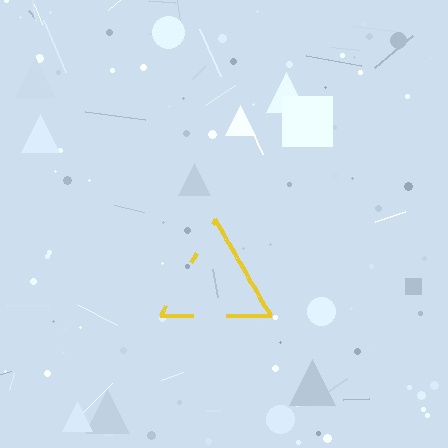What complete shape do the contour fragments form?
The contour fragments form a triangle.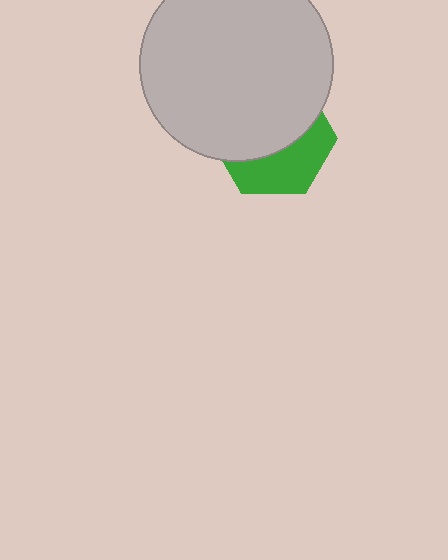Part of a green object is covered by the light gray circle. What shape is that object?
It is a hexagon.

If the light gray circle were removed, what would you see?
You would see the complete green hexagon.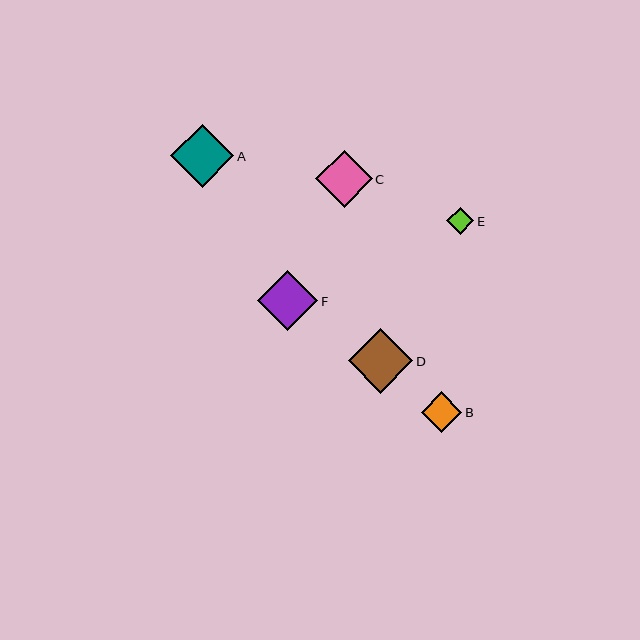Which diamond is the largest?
Diamond D is the largest with a size of approximately 64 pixels.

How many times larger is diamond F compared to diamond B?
Diamond F is approximately 1.5 times the size of diamond B.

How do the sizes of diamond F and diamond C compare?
Diamond F and diamond C are approximately the same size.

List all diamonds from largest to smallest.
From largest to smallest: D, A, F, C, B, E.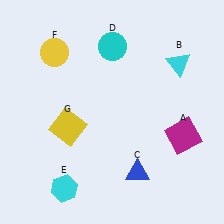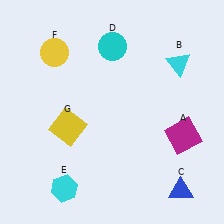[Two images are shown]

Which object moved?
The blue triangle (C) moved right.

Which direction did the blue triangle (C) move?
The blue triangle (C) moved right.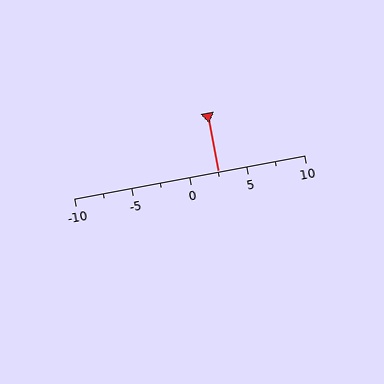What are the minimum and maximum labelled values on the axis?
The axis runs from -10 to 10.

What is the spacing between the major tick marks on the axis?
The major ticks are spaced 5 apart.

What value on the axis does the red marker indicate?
The marker indicates approximately 2.5.